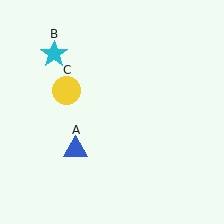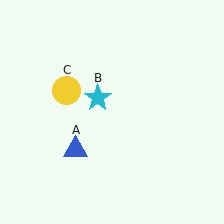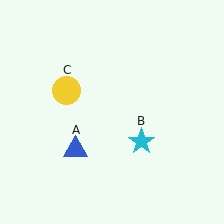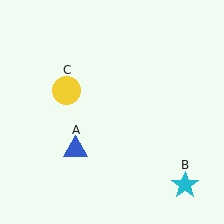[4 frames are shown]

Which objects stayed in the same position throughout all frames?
Blue triangle (object A) and yellow circle (object C) remained stationary.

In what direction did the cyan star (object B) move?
The cyan star (object B) moved down and to the right.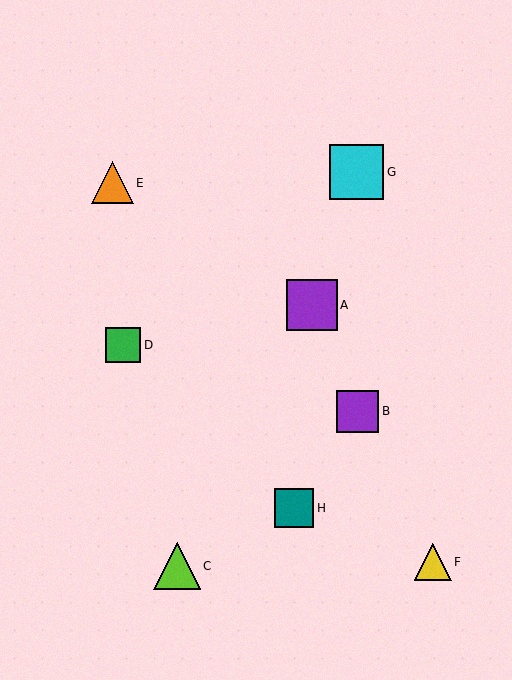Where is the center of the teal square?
The center of the teal square is at (294, 508).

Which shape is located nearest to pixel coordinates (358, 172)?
The cyan square (labeled G) at (357, 172) is nearest to that location.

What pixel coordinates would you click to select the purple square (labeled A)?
Click at (312, 305) to select the purple square A.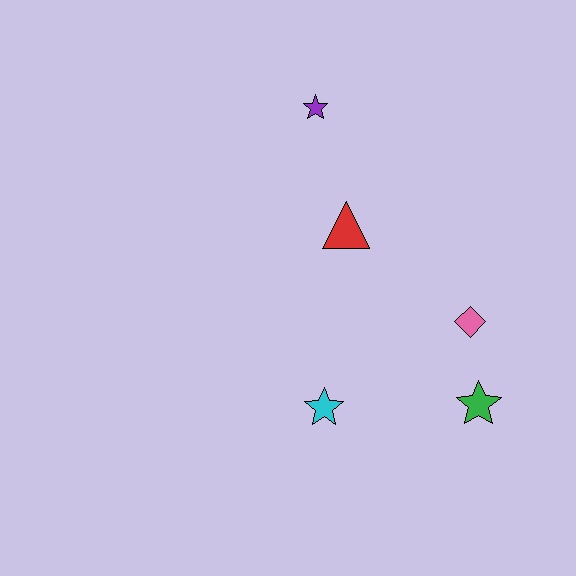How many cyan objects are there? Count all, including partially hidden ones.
There is 1 cyan object.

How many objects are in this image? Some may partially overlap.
There are 5 objects.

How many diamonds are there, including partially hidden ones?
There is 1 diamond.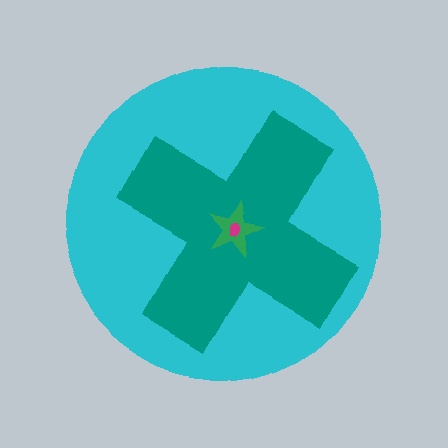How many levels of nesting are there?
4.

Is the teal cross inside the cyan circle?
Yes.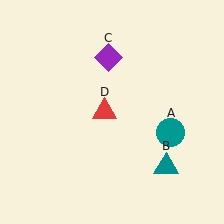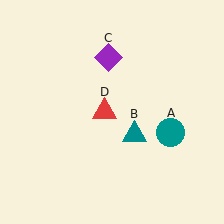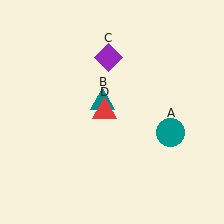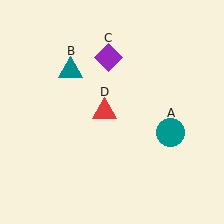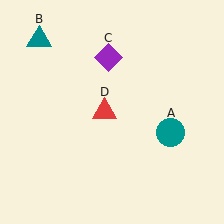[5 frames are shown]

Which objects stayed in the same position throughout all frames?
Teal circle (object A) and purple diamond (object C) and red triangle (object D) remained stationary.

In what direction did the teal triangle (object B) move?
The teal triangle (object B) moved up and to the left.